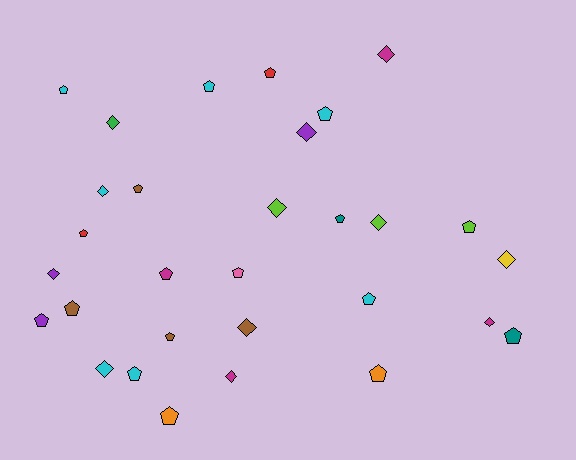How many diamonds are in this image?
There are 12 diamonds.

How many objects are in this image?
There are 30 objects.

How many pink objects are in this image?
There is 1 pink object.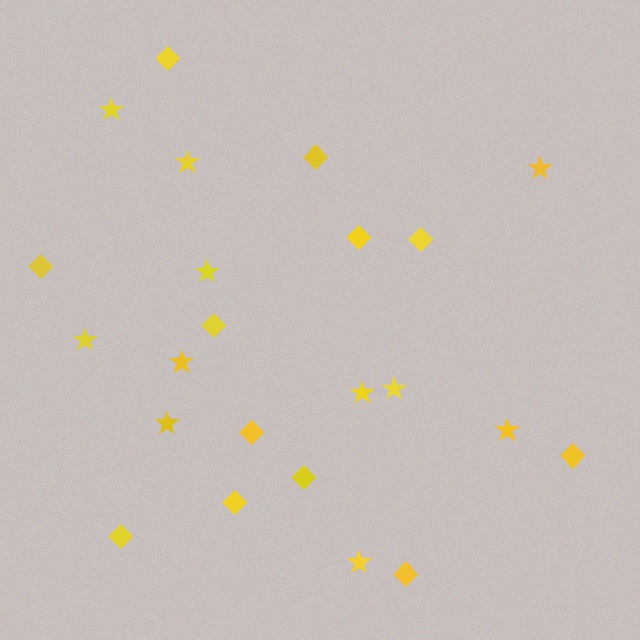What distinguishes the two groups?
There are 2 groups: one group of stars (11) and one group of diamonds (12).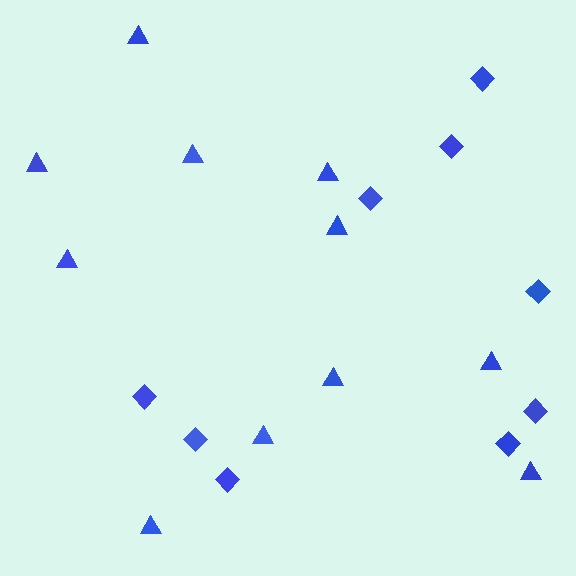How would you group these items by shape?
There are 2 groups: one group of diamonds (9) and one group of triangles (11).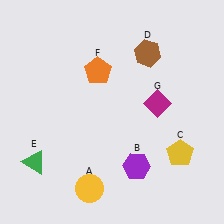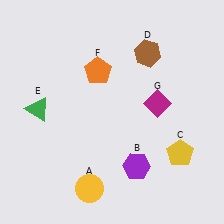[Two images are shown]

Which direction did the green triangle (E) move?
The green triangle (E) moved up.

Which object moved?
The green triangle (E) moved up.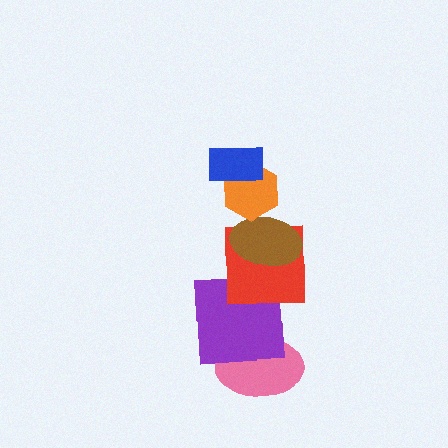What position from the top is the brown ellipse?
The brown ellipse is 3rd from the top.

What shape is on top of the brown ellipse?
The orange hexagon is on top of the brown ellipse.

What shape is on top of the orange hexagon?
The blue rectangle is on top of the orange hexagon.